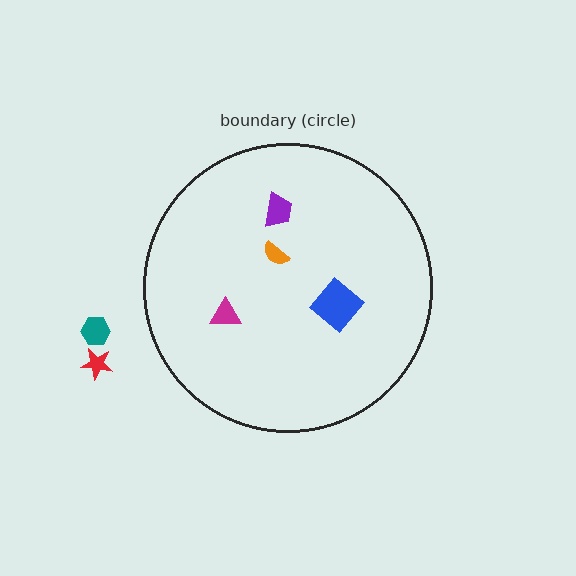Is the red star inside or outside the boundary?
Outside.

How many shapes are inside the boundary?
4 inside, 2 outside.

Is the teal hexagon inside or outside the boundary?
Outside.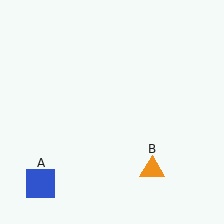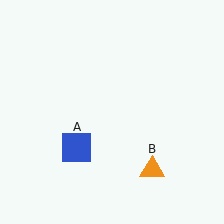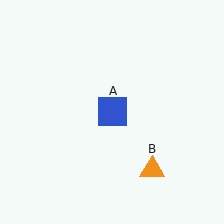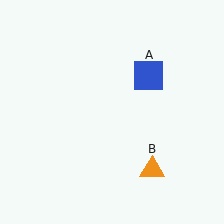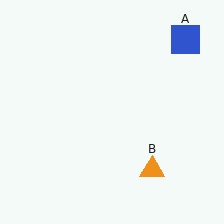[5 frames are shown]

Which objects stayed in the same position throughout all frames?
Orange triangle (object B) remained stationary.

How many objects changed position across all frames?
1 object changed position: blue square (object A).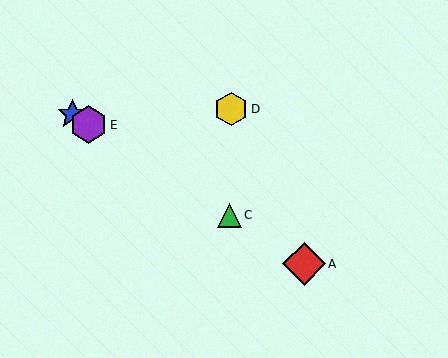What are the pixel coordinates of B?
Object B is at (72, 114).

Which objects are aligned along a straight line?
Objects A, B, C, E are aligned along a straight line.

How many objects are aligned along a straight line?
4 objects (A, B, C, E) are aligned along a straight line.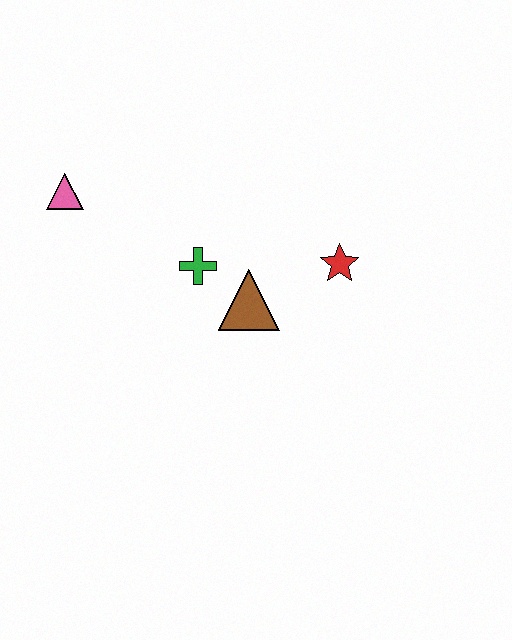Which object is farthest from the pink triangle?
The red star is farthest from the pink triangle.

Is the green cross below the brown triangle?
No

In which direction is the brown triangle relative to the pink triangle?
The brown triangle is to the right of the pink triangle.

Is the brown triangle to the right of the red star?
No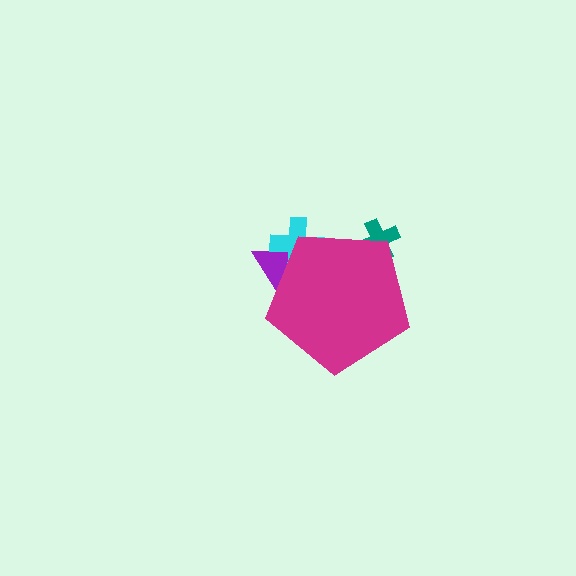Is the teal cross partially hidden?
Yes, the teal cross is partially hidden behind the magenta pentagon.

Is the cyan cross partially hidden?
Yes, the cyan cross is partially hidden behind the magenta pentagon.